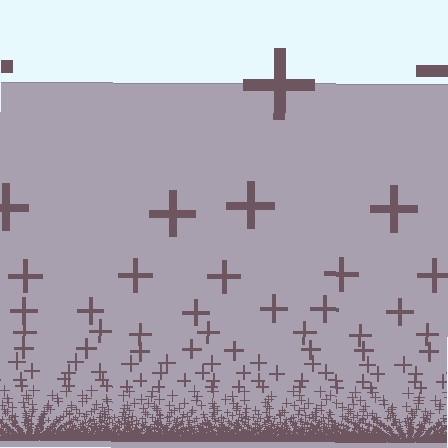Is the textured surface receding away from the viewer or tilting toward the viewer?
The surface appears to tilt toward the viewer. Texture elements get larger and sparser toward the top.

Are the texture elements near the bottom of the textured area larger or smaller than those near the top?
Smaller. The gradient is inverted — elements near the bottom are smaller and denser.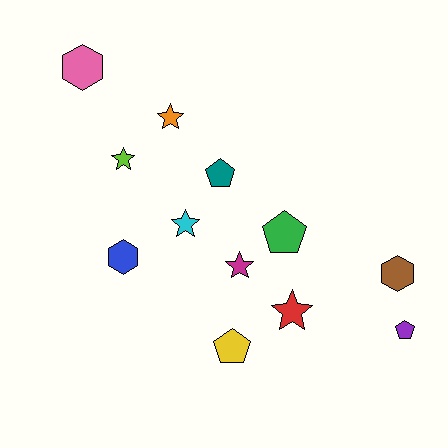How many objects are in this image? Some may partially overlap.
There are 12 objects.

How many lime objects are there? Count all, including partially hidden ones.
There is 1 lime object.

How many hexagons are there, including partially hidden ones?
There are 3 hexagons.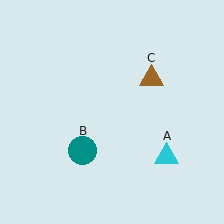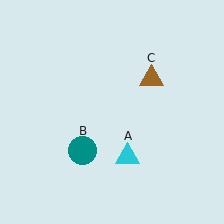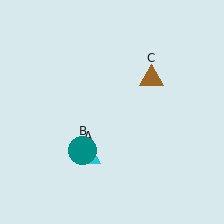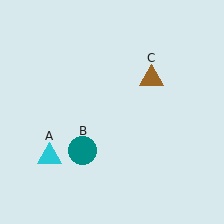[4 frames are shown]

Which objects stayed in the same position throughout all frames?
Teal circle (object B) and brown triangle (object C) remained stationary.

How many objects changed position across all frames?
1 object changed position: cyan triangle (object A).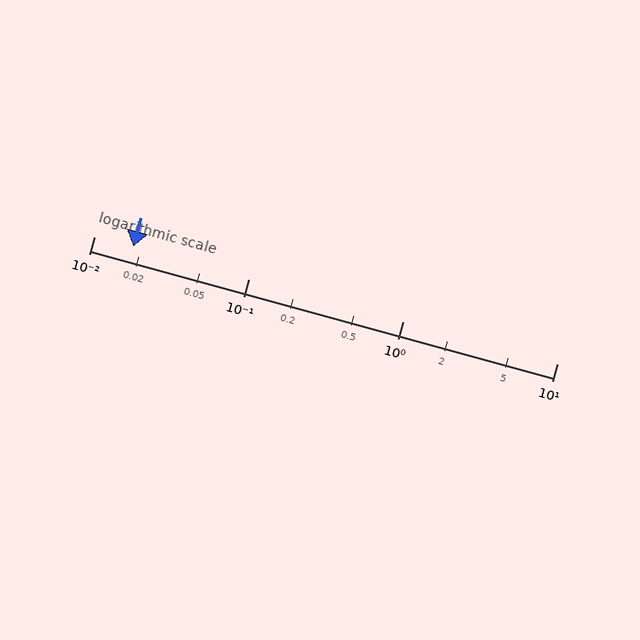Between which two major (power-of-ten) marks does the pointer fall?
The pointer is between 0.01 and 0.1.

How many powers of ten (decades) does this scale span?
The scale spans 3 decades, from 0.01 to 10.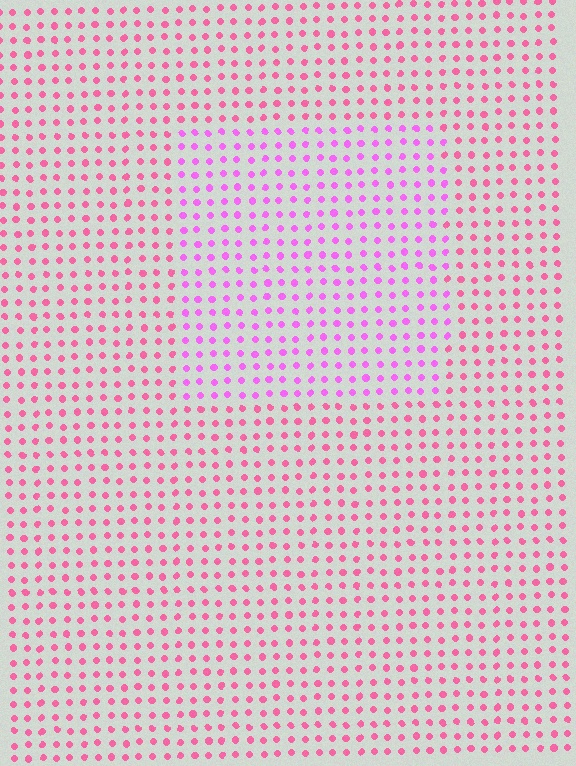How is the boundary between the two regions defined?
The boundary is defined purely by a slight shift in hue (about 34 degrees). Spacing, size, and orientation are identical on both sides.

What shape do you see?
I see a rectangle.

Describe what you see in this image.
The image is filled with small pink elements in a uniform arrangement. A rectangle-shaped region is visible where the elements are tinted to a slightly different hue, forming a subtle color boundary.